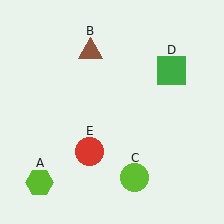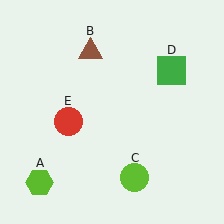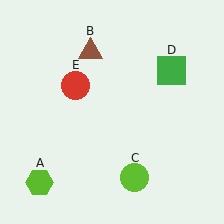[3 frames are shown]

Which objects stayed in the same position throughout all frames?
Lime hexagon (object A) and brown triangle (object B) and lime circle (object C) and green square (object D) remained stationary.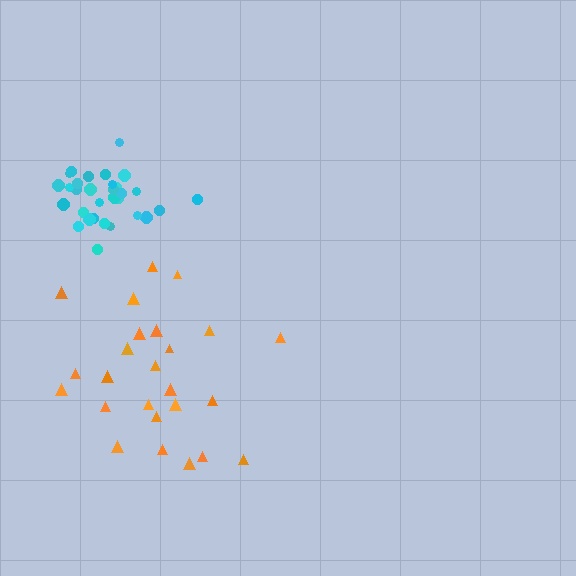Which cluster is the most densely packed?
Cyan.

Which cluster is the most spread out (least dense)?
Orange.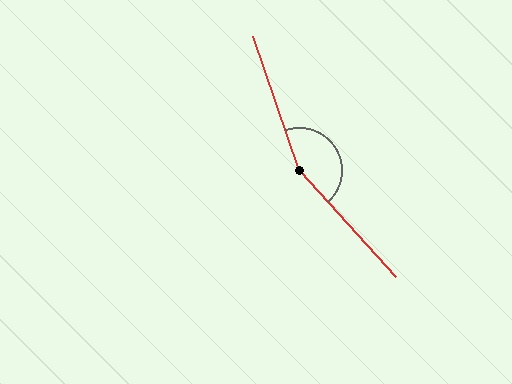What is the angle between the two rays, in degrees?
Approximately 157 degrees.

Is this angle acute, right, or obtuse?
It is obtuse.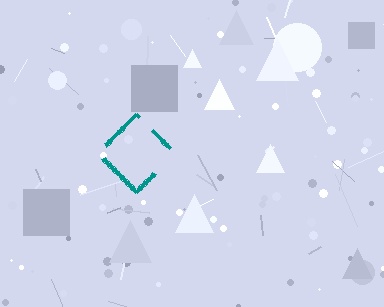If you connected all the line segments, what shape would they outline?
They would outline a diamond.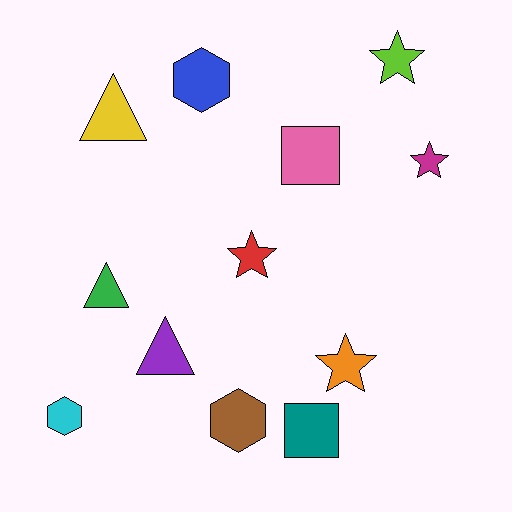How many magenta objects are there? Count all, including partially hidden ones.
There is 1 magenta object.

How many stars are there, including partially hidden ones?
There are 4 stars.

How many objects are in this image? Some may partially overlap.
There are 12 objects.